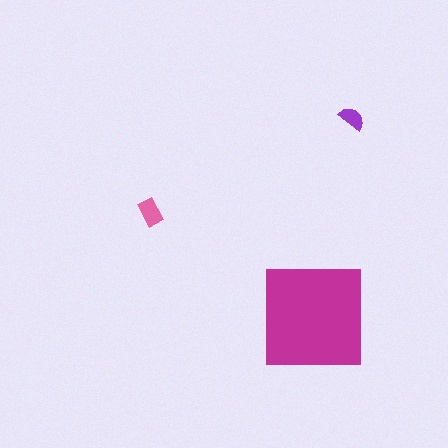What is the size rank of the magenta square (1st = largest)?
1st.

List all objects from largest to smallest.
The magenta square, the pink rectangle, the purple semicircle.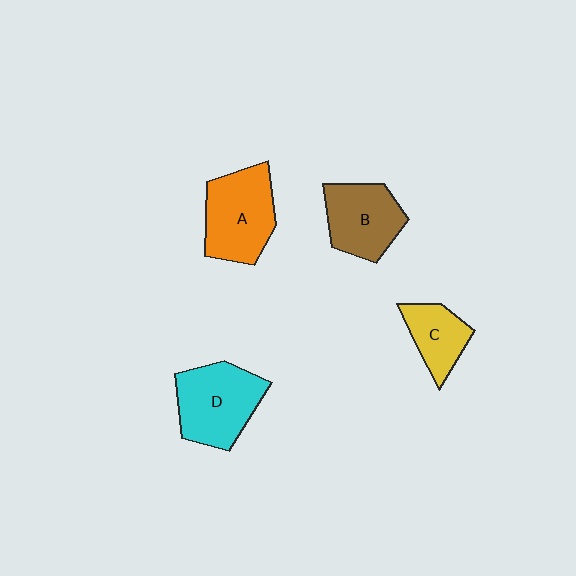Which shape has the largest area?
Shape D (cyan).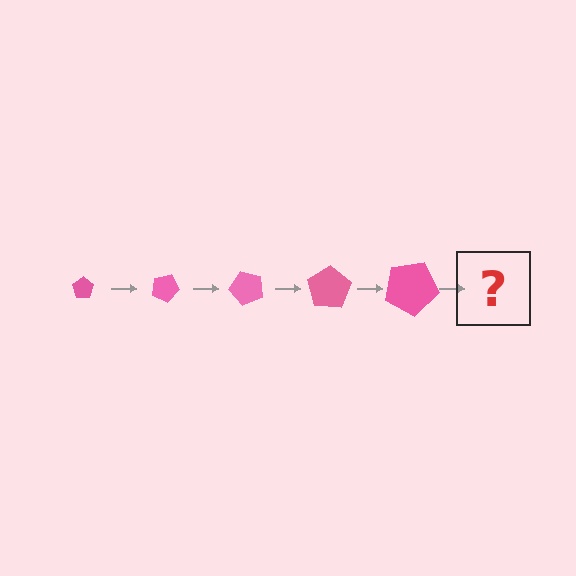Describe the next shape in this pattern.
It should be a pentagon, larger than the previous one and rotated 125 degrees from the start.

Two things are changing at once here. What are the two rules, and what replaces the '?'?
The two rules are that the pentagon grows larger each step and it rotates 25 degrees each step. The '?' should be a pentagon, larger than the previous one and rotated 125 degrees from the start.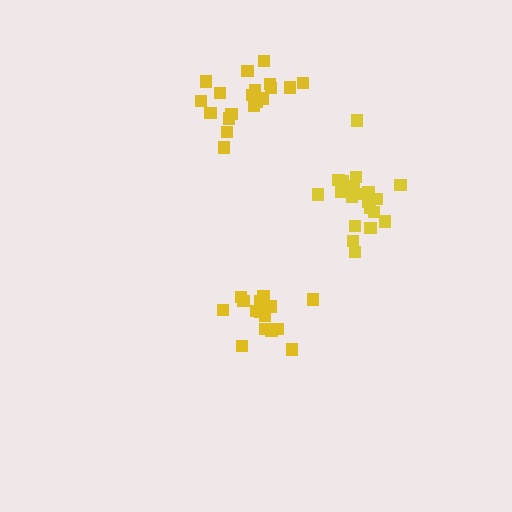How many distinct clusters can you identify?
There are 3 distinct clusters.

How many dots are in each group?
Group 1: 21 dots, Group 2: 15 dots, Group 3: 20 dots (56 total).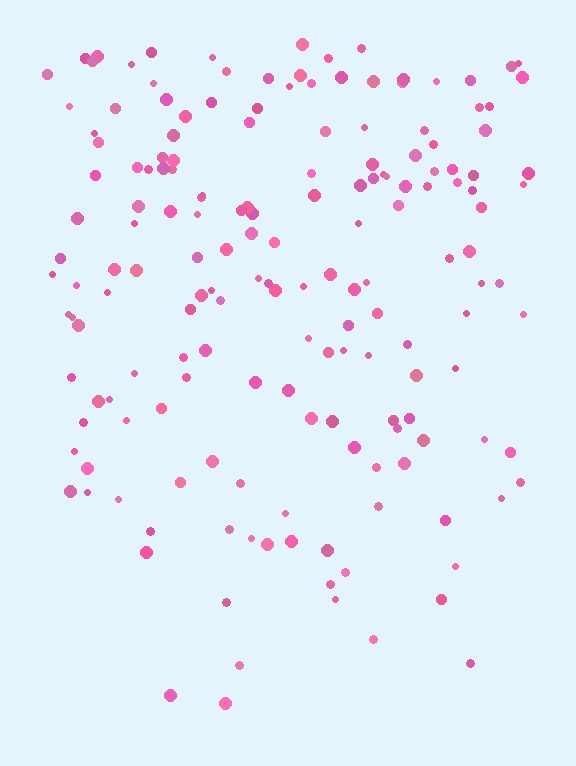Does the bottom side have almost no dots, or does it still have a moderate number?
Still a moderate number, just noticeably fewer than the top.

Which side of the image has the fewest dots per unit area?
The bottom.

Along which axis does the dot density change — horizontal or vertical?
Vertical.